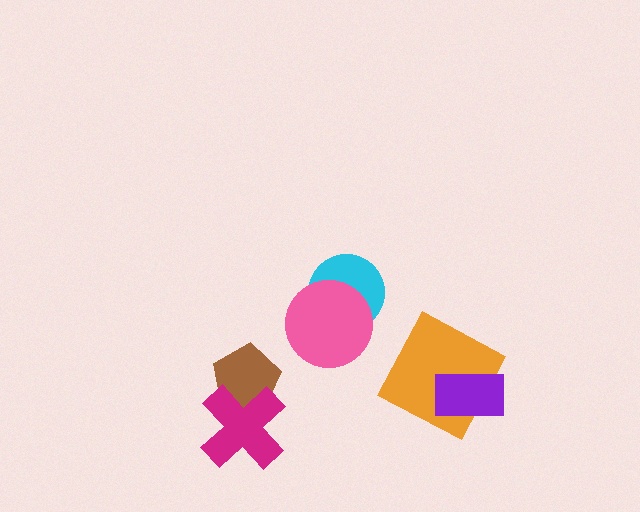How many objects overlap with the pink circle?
1 object overlaps with the pink circle.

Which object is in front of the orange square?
The purple rectangle is in front of the orange square.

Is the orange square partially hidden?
Yes, it is partially covered by another shape.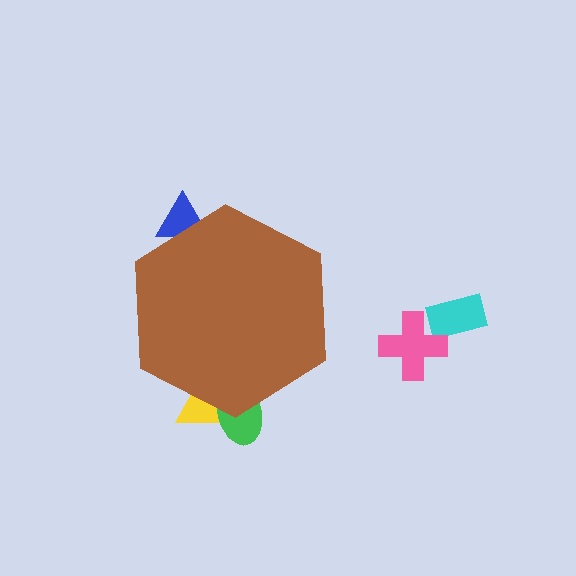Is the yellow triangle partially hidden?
Yes, the yellow triangle is partially hidden behind the brown hexagon.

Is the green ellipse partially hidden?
Yes, the green ellipse is partially hidden behind the brown hexagon.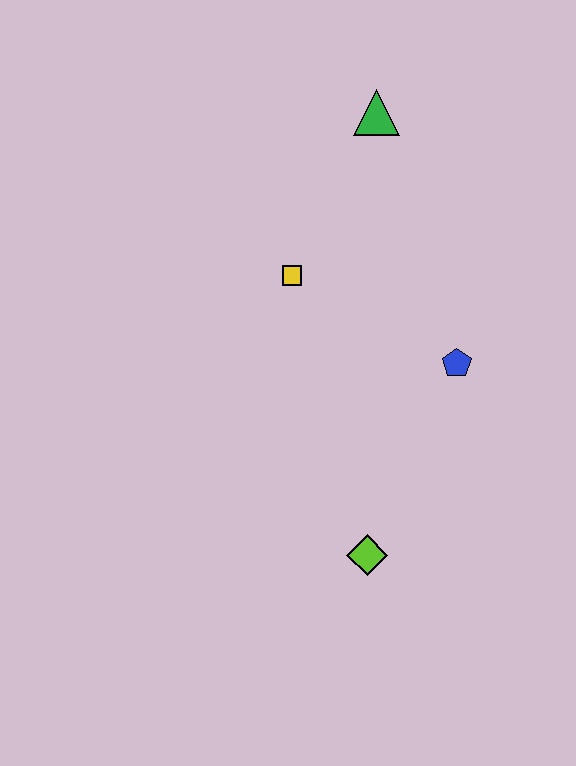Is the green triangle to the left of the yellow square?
No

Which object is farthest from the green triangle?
The lime diamond is farthest from the green triangle.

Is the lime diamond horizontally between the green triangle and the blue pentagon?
No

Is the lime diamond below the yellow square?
Yes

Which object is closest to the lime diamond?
The blue pentagon is closest to the lime diamond.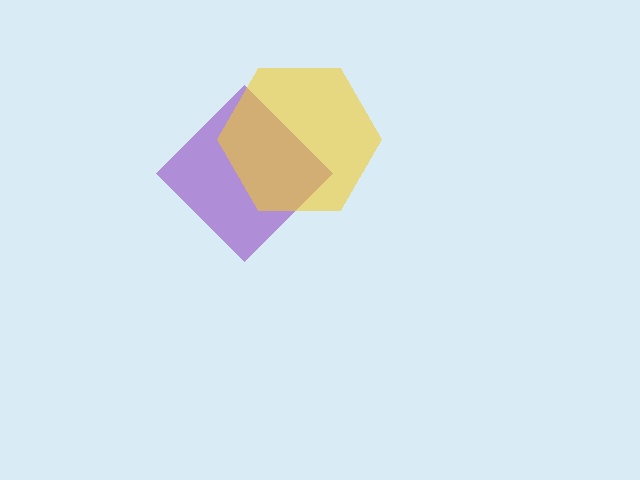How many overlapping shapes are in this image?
There are 2 overlapping shapes in the image.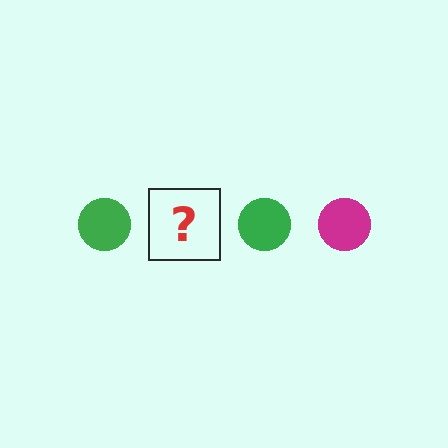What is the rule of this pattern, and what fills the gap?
The rule is that the pattern cycles through green, magenta circles. The gap should be filled with a magenta circle.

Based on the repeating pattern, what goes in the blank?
The blank should be a magenta circle.